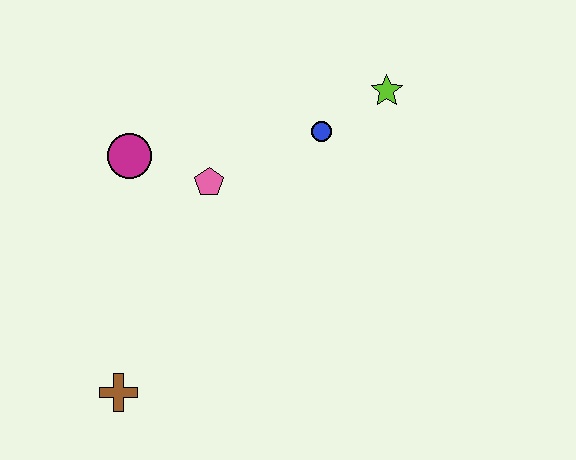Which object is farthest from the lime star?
The brown cross is farthest from the lime star.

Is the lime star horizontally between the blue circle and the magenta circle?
No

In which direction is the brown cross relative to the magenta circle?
The brown cross is below the magenta circle.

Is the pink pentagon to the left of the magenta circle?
No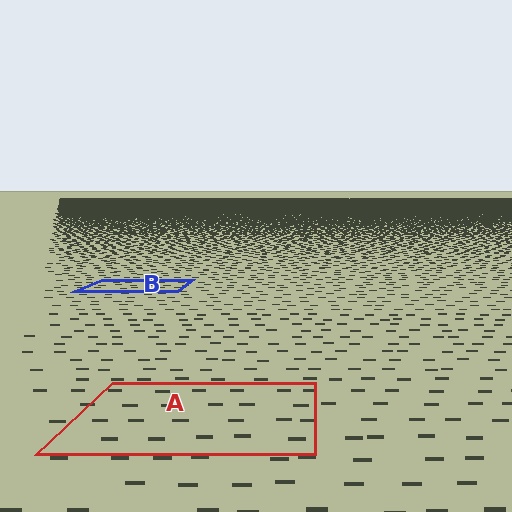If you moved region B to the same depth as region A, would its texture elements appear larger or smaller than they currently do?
They would appear larger. At a closer depth, the same texture elements are projected at a bigger on-screen size.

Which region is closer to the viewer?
Region A is closer. The texture elements there are larger and more spread out.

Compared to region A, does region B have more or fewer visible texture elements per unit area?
Region B has more texture elements per unit area — they are packed more densely because it is farther away.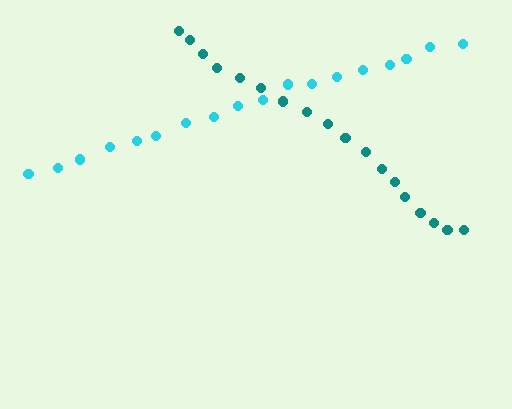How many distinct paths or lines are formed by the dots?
There are 2 distinct paths.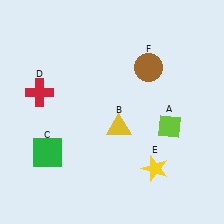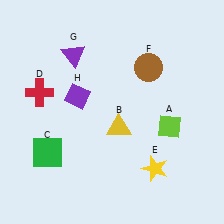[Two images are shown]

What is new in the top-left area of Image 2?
A purple triangle (G) was added in the top-left area of Image 2.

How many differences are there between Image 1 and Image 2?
There are 2 differences between the two images.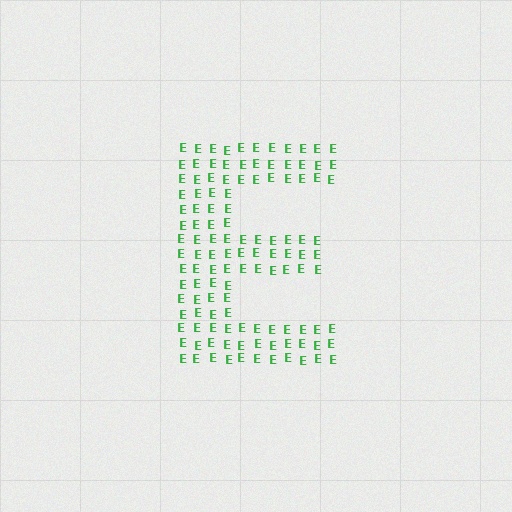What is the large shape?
The large shape is the letter E.